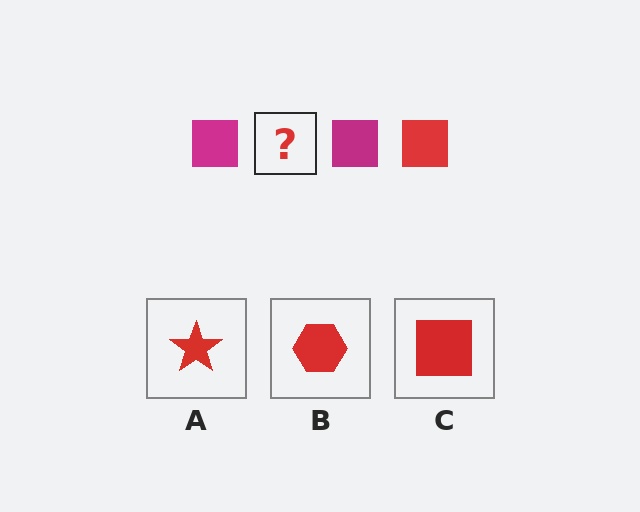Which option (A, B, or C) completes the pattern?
C.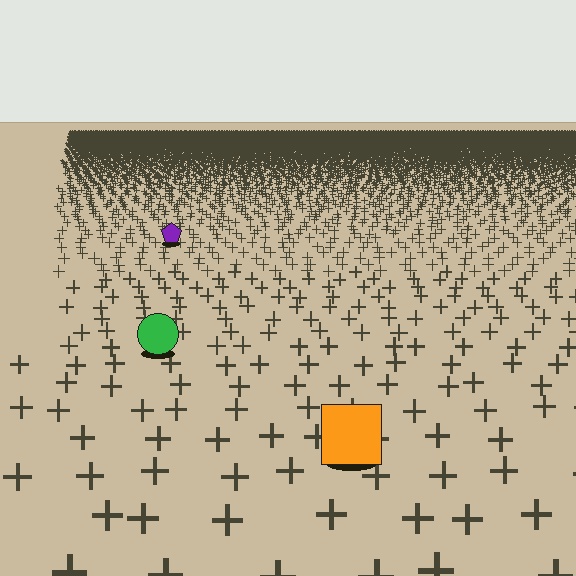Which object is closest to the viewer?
The orange square is closest. The texture marks near it are larger and more spread out.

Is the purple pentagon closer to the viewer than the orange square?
No. The orange square is closer — you can tell from the texture gradient: the ground texture is coarser near it.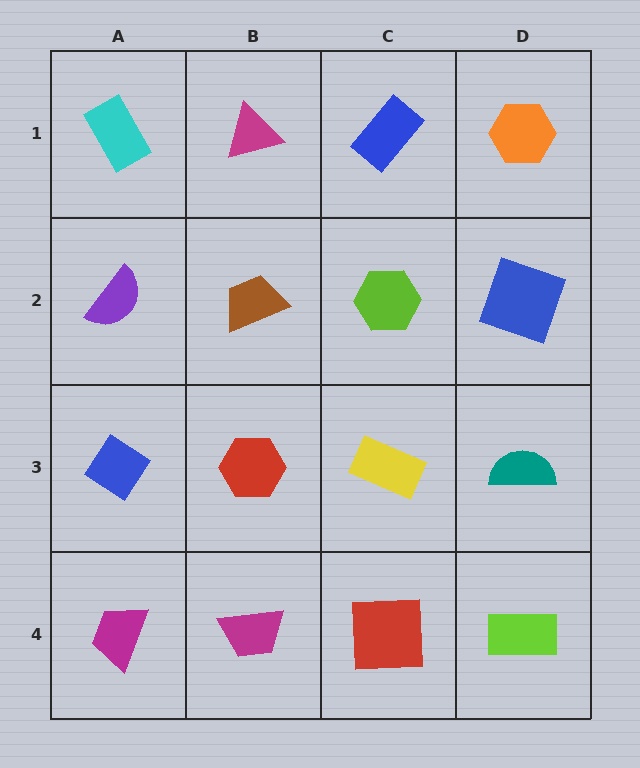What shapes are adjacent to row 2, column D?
An orange hexagon (row 1, column D), a teal semicircle (row 3, column D), a lime hexagon (row 2, column C).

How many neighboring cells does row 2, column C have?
4.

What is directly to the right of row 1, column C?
An orange hexagon.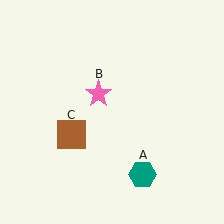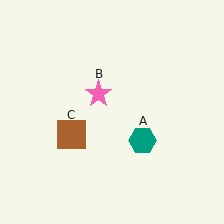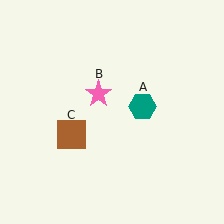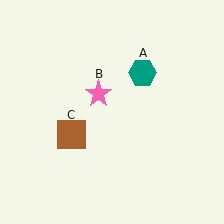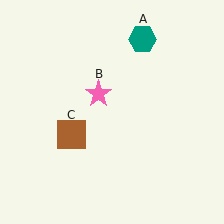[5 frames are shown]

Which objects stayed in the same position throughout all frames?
Pink star (object B) and brown square (object C) remained stationary.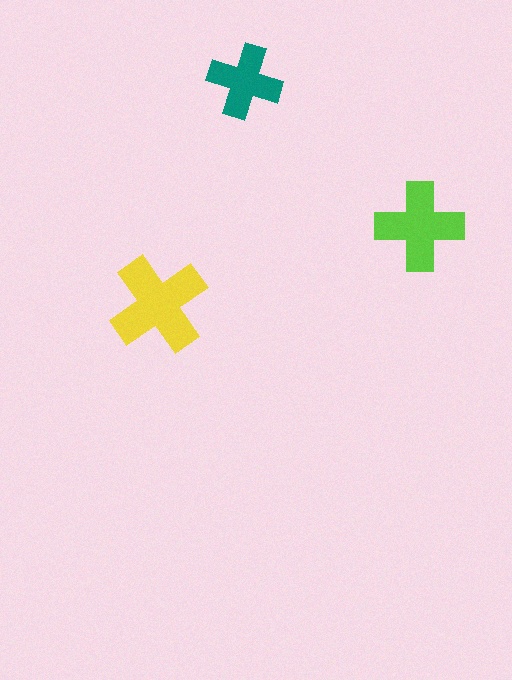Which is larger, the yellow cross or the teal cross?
The yellow one.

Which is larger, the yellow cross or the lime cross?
The yellow one.